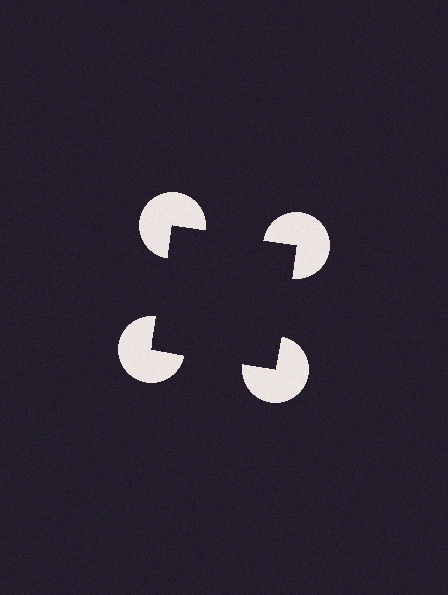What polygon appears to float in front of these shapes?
An illusory square — its edges are inferred from the aligned wedge cuts in the pac-man discs, not physically drawn.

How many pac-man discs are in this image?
There are 4 — one at each vertex of the illusory square.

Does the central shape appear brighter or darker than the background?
It typically appears slightly darker than the background, even though no actual brightness change is drawn.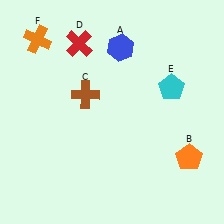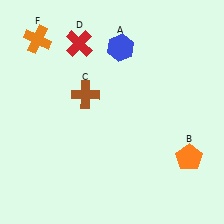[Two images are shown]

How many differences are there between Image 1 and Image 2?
There is 1 difference between the two images.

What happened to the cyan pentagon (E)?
The cyan pentagon (E) was removed in Image 2. It was in the top-right area of Image 1.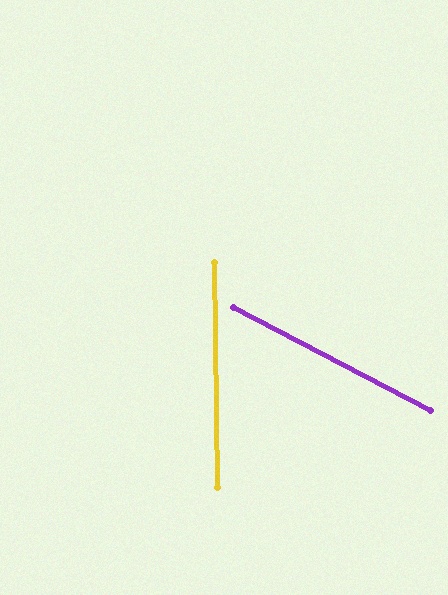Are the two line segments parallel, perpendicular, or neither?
Neither parallel nor perpendicular — they differ by about 61°.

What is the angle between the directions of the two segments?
Approximately 61 degrees.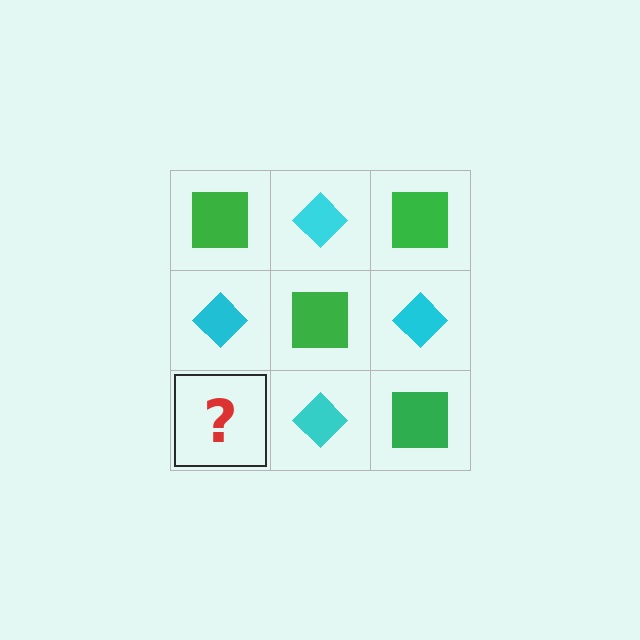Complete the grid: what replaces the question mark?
The question mark should be replaced with a green square.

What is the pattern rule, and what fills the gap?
The rule is that it alternates green square and cyan diamond in a checkerboard pattern. The gap should be filled with a green square.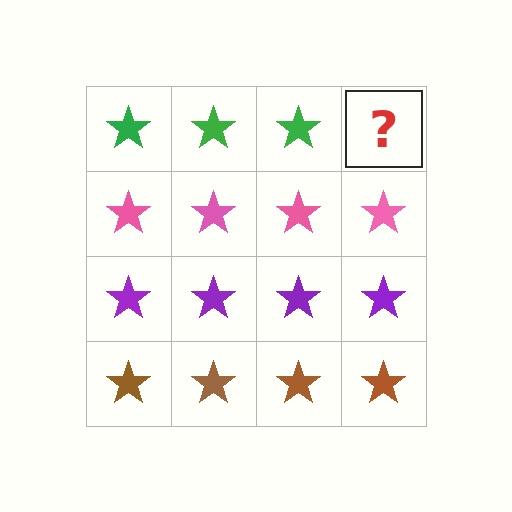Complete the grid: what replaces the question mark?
The question mark should be replaced with a green star.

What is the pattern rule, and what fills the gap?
The rule is that each row has a consistent color. The gap should be filled with a green star.